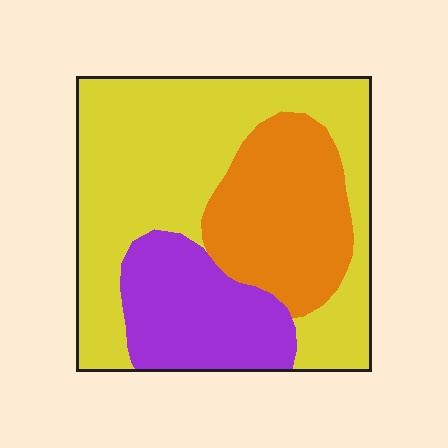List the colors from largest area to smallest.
From largest to smallest: yellow, orange, purple.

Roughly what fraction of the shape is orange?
Orange takes up about one quarter (1/4) of the shape.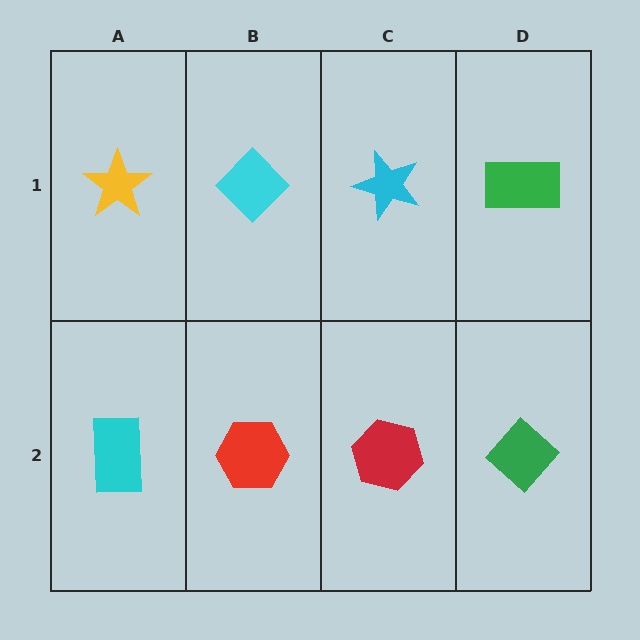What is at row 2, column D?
A green diamond.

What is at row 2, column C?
A red hexagon.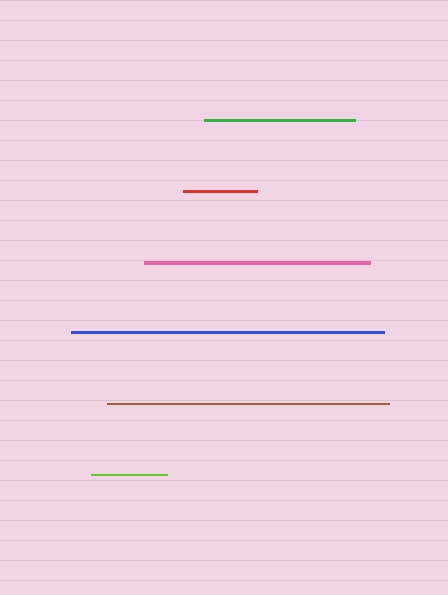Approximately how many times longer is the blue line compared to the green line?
The blue line is approximately 2.1 times the length of the green line.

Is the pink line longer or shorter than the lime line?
The pink line is longer than the lime line.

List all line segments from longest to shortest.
From longest to shortest: blue, brown, pink, green, lime, red.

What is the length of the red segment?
The red segment is approximately 73 pixels long.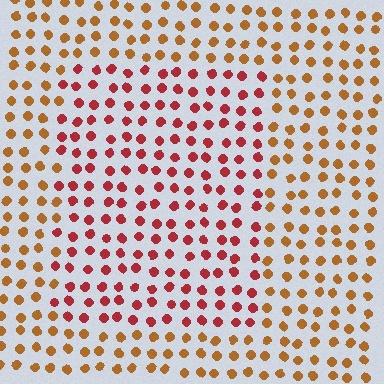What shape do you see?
I see a rectangle.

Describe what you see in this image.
The image is filled with small brown elements in a uniform arrangement. A rectangle-shaped region is visible where the elements are tinted to a slightly different hue, forming a subtle color boundary.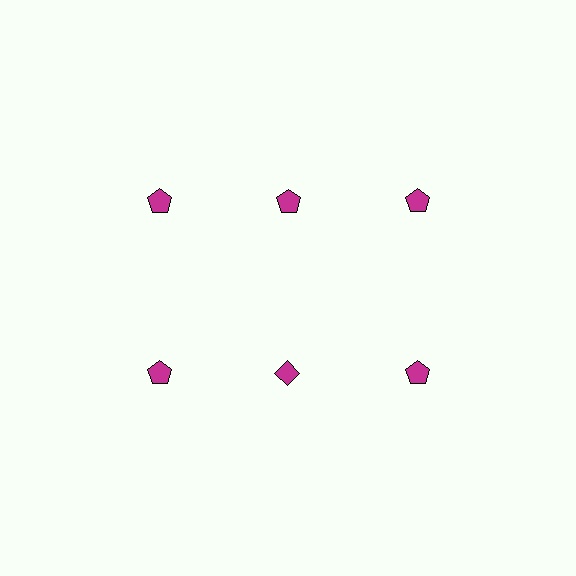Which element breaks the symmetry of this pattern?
The magenta diamond in the second row, second from left column breaks the symmetry. All other shapes are magenta pentagons.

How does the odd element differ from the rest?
It has a different shape: diamond instead of pentagon.